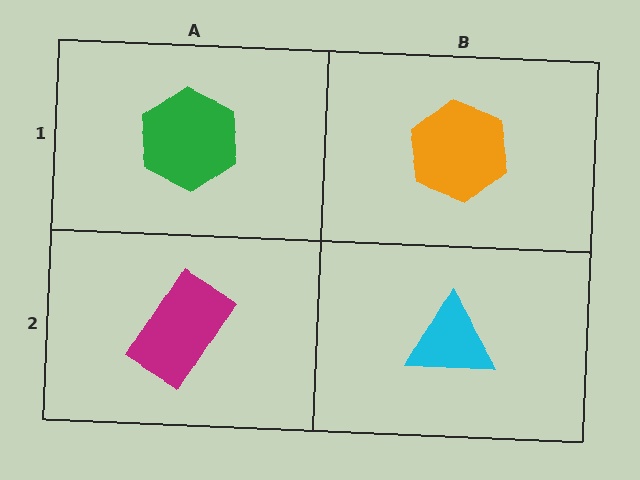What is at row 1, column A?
A green hexagon.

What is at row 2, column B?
A cyan triangle.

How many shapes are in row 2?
2 shapes.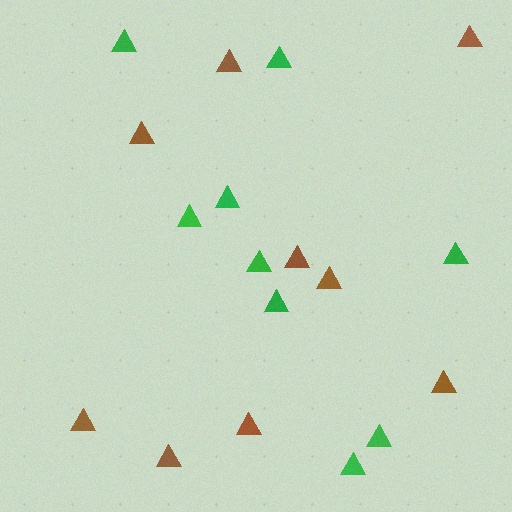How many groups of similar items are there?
There are 2 groups: one group of brown triangles (9) and one group of green triangles (9).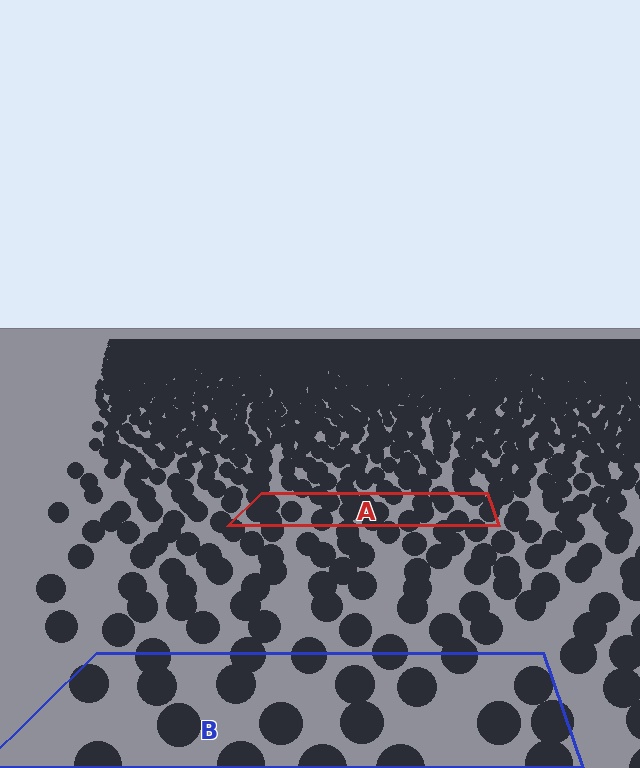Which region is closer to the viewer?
Region B is closer. The texture elements there are larger and more spread out.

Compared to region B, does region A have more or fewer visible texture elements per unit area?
Region A has more texture elements per unit area — they are packed more densely because it is farther away.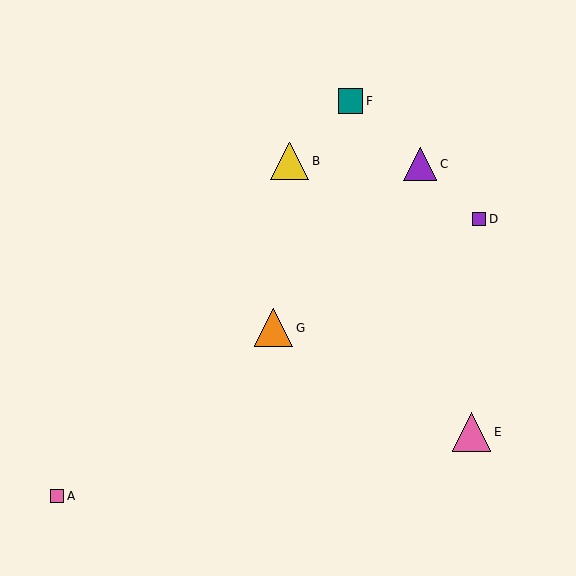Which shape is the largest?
The pink triangle (labeled E) is the largest.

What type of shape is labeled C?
Shape C is a purple triangle.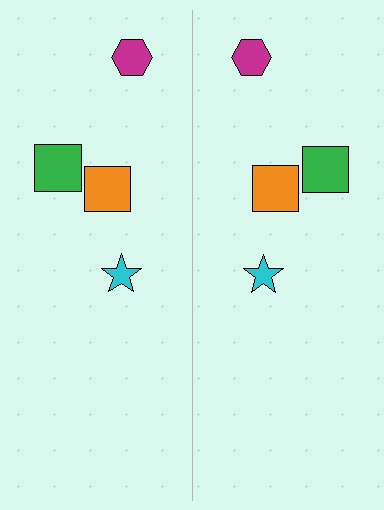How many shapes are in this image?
There are 8 shapes in this image.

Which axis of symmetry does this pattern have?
The pattern has a vertical axis of symmetry running through the center of the image.